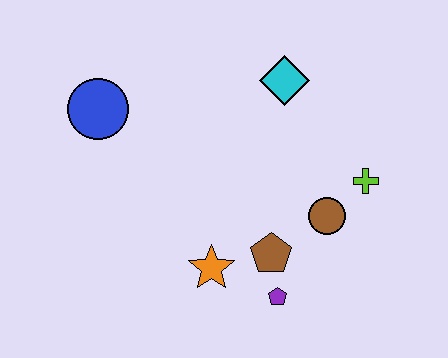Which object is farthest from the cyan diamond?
The purple pentagon is farthest from the cyan diamond.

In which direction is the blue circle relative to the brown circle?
The blue circle is to the left of the brown circle.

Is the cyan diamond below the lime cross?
No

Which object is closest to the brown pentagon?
The purple pentagon is closest to the brown pentagon.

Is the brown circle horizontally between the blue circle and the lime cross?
Yes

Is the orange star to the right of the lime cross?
No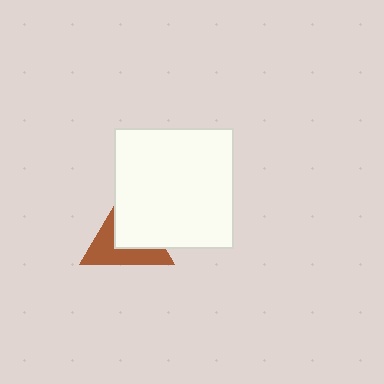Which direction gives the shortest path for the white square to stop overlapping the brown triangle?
Moving toward the upper-right gives the shortest separation.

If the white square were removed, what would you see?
You would see the complete brown triangle.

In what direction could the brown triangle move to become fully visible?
The brown triangle could move toward the lower-left. That would shift it out from behind the white square entirely.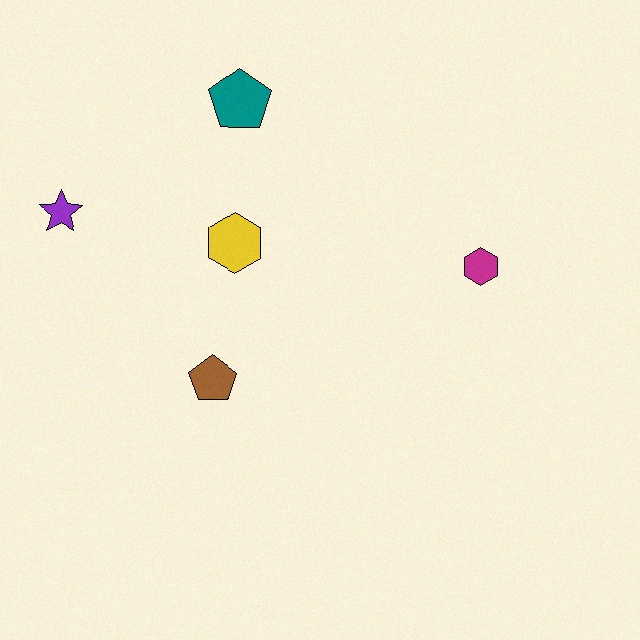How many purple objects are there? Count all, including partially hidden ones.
There is 1 purple object.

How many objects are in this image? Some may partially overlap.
There are 5 objects.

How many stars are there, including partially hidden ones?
There is 1 star.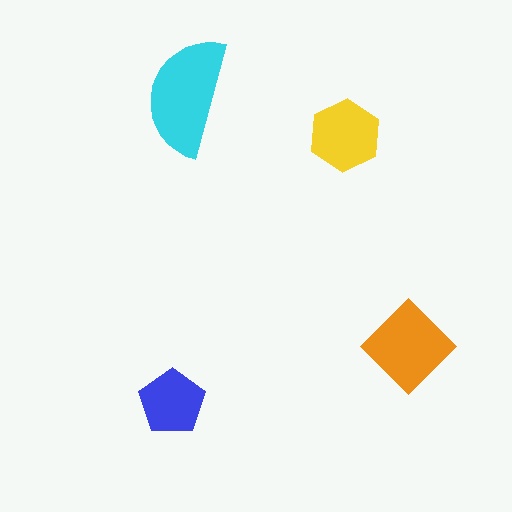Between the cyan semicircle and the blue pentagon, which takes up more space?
The cyan semicircle.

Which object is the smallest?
The blue pentagon.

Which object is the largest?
The cyan semicircle.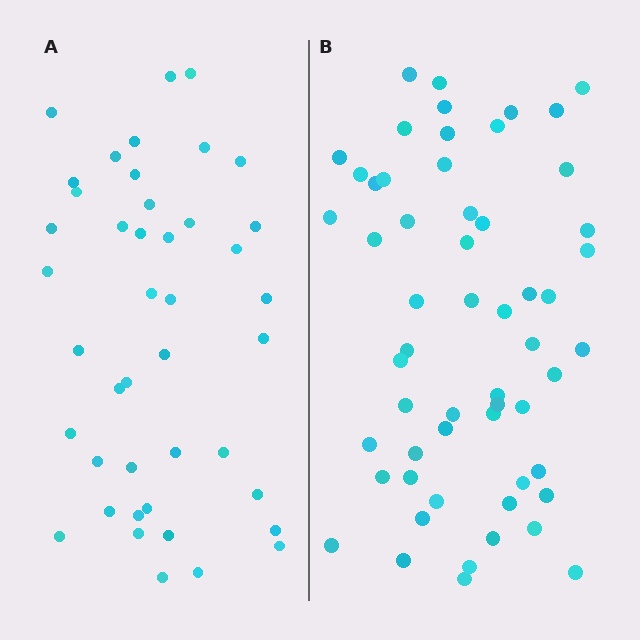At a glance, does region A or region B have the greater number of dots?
Region B (the right region) has more dots.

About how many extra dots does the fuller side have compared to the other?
Region B has approximately 15 more dots than region A.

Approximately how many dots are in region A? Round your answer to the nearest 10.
About 40 dots. (The exact count is 43, which rounds to 40.)